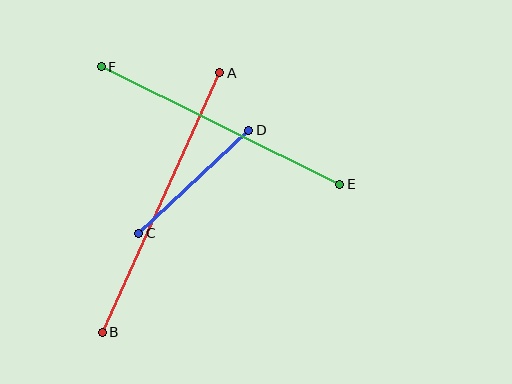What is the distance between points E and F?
The distance is approximately 266 pixels.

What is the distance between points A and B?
The distance is approximately 285 pixels.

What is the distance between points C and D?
The distance is approximately 151 pixels.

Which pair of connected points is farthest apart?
Points A and B are farthest apart.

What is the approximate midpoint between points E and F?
The midpoint is at approximately (220, 125) pixels.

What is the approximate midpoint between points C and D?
The midpoint is at approximately (194, 182) pixels.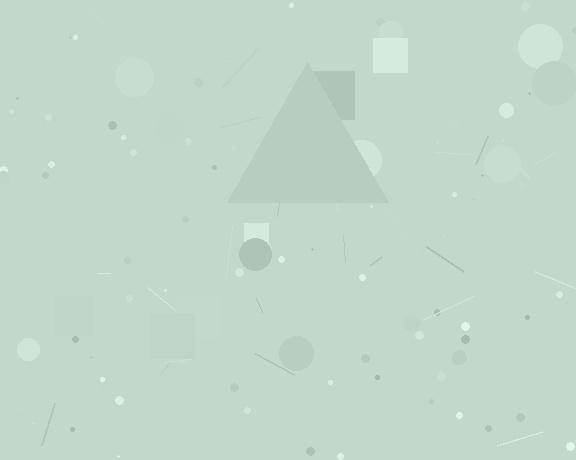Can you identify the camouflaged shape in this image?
The camouflaged shape is a triangle.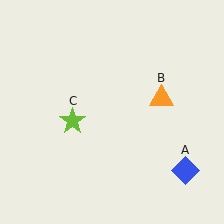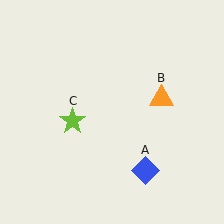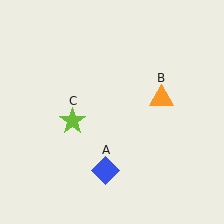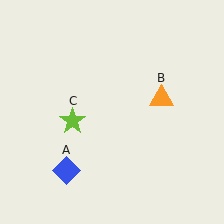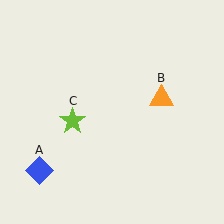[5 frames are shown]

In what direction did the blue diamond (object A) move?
The blue diamond (object A) moved left.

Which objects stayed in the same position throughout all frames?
Orange triangle (object B) and lime star (object C) remained stationary.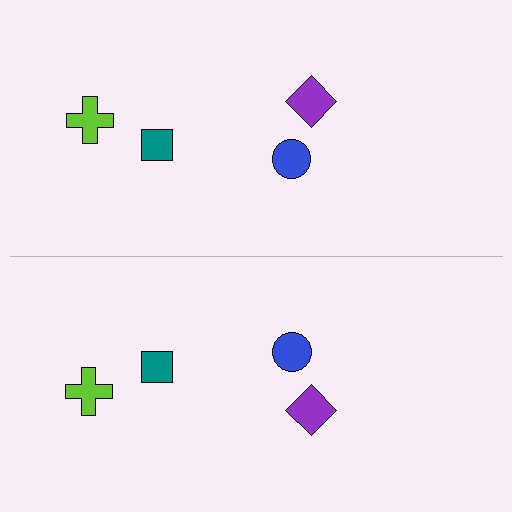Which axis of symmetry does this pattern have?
The pattern has a horizontal axis of symmetry running through the center of the image.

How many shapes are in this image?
There are 8 shapes in this image.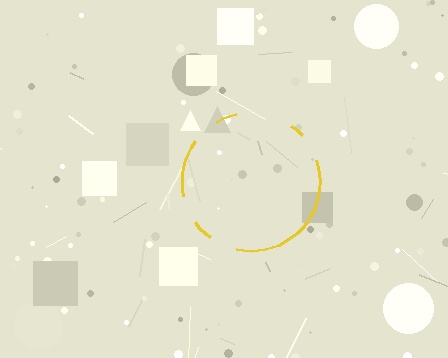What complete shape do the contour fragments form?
The contour fragments form a circle.